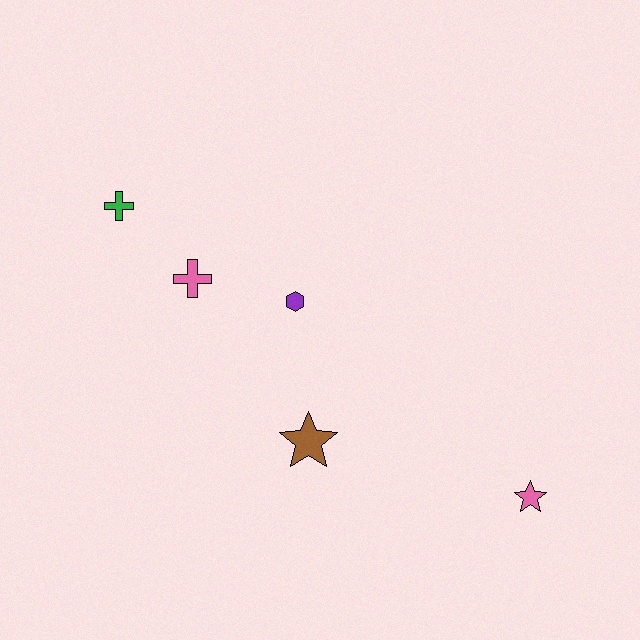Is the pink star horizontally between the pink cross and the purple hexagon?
No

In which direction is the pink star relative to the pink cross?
The pink star is to the right of the pink cross.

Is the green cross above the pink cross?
Yes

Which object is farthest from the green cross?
The pink star is farthest from the green cross.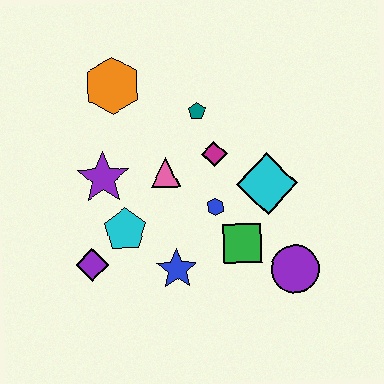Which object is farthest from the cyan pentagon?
The purple circle is farthest from the cyan pentagon.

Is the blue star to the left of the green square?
Yes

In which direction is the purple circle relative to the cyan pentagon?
The purple circle is to the right of the cyan pentagon.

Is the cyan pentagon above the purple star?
No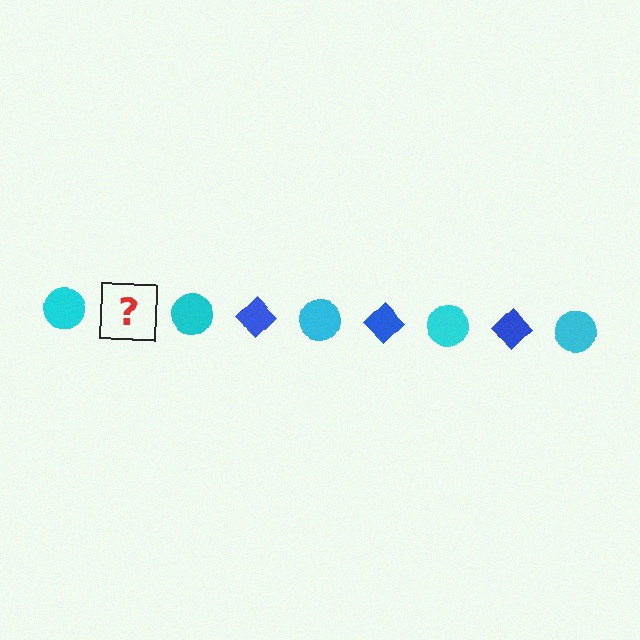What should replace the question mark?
The question mark should be replaced with a blue diamond.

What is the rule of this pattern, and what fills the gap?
The rule is that the pattern alternates between cyan circle and blue diamond. The gap should be filled with a blue diamond.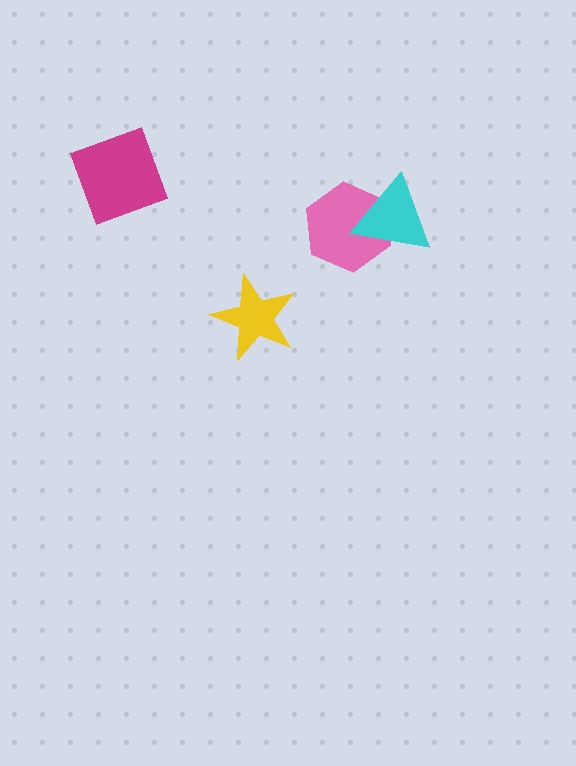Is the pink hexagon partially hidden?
Yes, it is partially covered by another shape.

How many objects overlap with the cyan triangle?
1 object overlaps with the cyan triangle.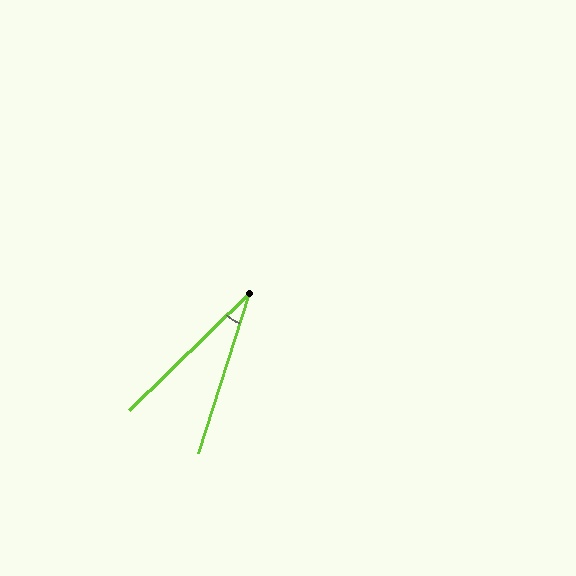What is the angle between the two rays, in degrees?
Approximately 28 degrees.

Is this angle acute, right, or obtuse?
It is acute.